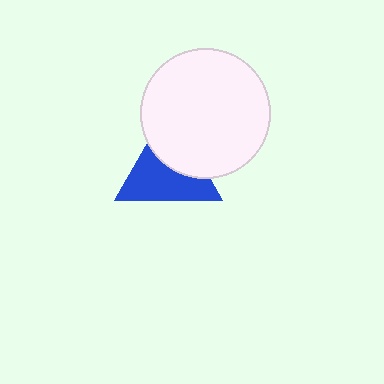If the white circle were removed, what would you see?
You would see the complete blue triangle.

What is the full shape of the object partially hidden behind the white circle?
The partially hidden object is a blue triangle.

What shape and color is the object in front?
The object in front is a white circle.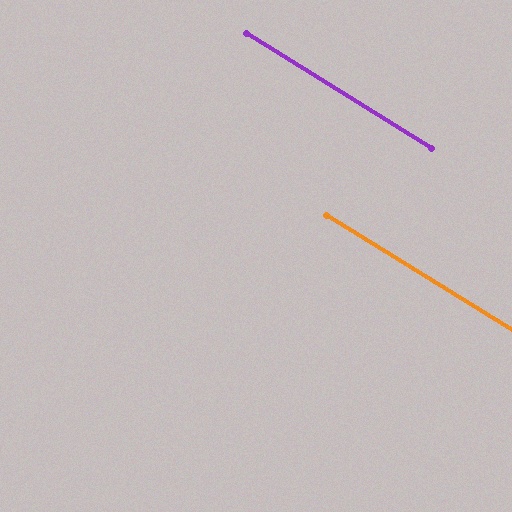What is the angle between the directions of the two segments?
Approximately 0 degrees.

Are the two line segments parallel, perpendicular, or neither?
Parallel — their directions differ by only 0.2°.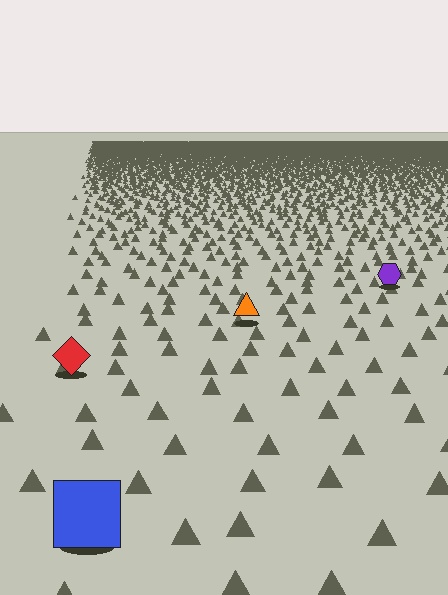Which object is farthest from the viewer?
The purple hexagon is farthest from the viewer. It appears smaller and the ground texture around it is denser.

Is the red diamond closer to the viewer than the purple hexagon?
Yes. The red diamond is closer — you can tell from the texture gradient: the ground texture is coarser near it.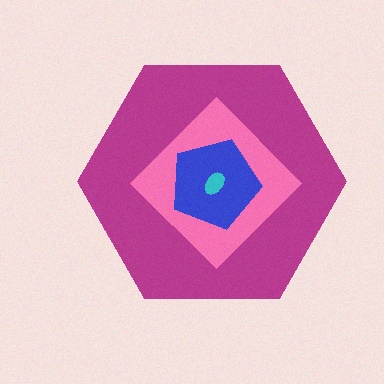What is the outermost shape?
The magenta hexagon.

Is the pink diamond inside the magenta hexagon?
Yes.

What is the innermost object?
The cyan ellipse.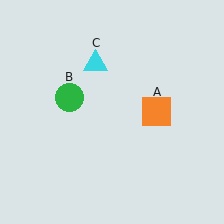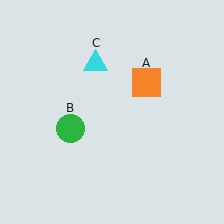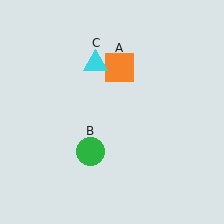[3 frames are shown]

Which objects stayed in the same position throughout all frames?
Cyan triangle (object C) remained stationary.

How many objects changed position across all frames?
2 objects changed position: orange square (object A), green circle (object B).